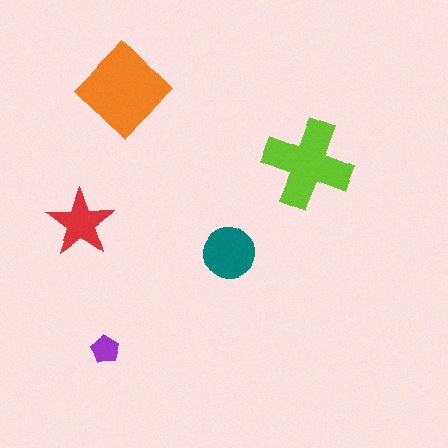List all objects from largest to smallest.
The orange diamond, the lime cross, the teal circle, the red star, the purple pentagon.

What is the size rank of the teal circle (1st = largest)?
3rd.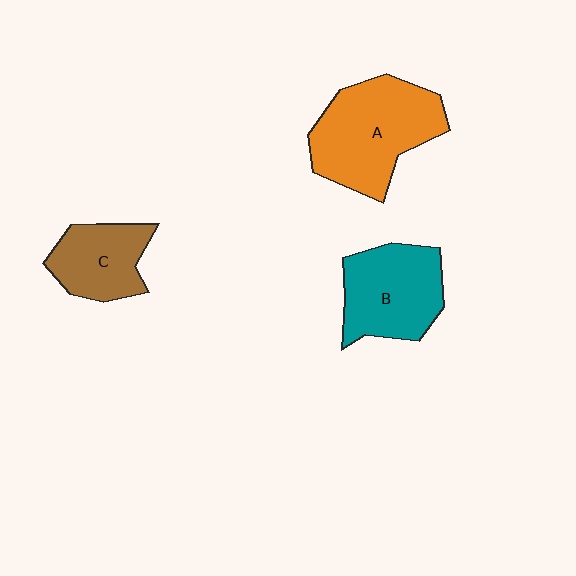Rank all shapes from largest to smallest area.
From largest to smallest: A (orange), B (teal), C (brown).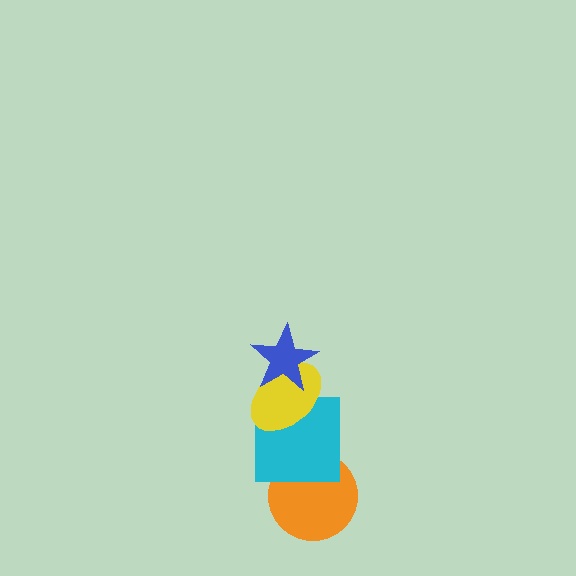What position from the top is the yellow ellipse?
The yellow ellipse is 2nd from the top.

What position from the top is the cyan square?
The cyan square is 3rd from the top.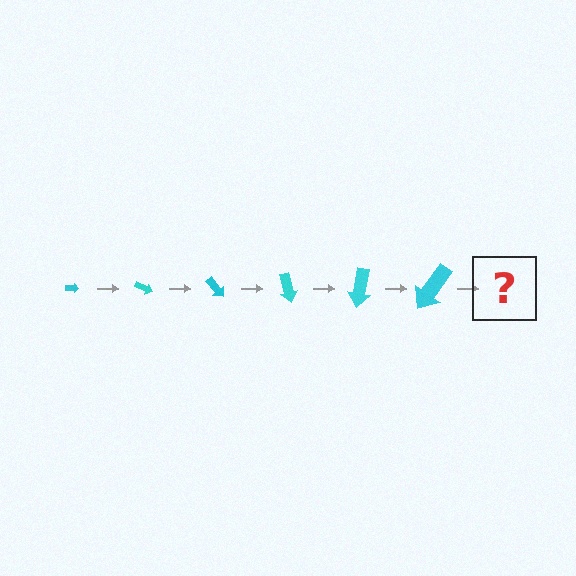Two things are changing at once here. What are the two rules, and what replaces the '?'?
The two rules are that the arrow grows larger each step and it rotates 25 degrees each step. The '?' should be an arrow, larger than the previous one and rotated 150 degrees from the start.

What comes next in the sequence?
The next element should be an arrow, larger than the previous one and rotated 150 degrees from the start.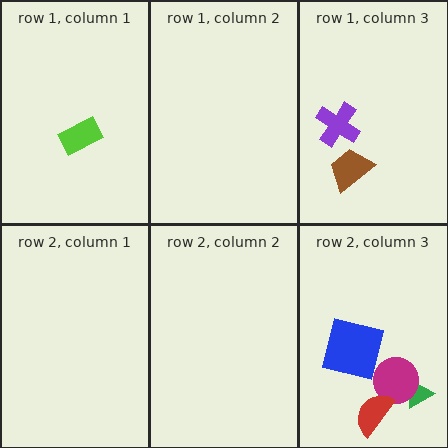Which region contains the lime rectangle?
The row 1, column 1 region.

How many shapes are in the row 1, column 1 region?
1.